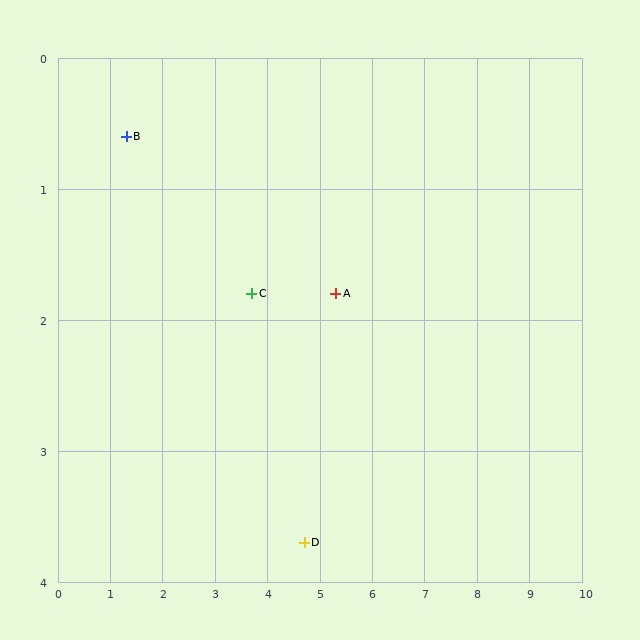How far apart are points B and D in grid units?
Points B and D are about 4.6 grid units apart.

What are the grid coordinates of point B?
Point B is at approximately (1.3, 0.6).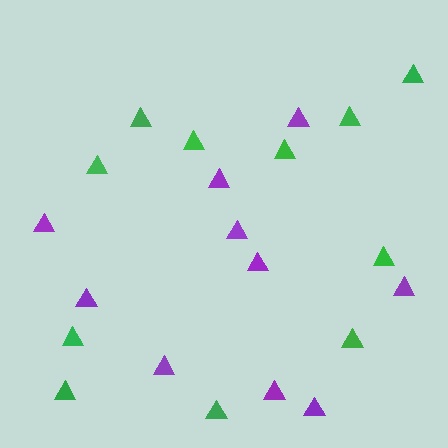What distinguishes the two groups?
There are 2 groups: one group of green triangles (11) and one group of purple triangles (10).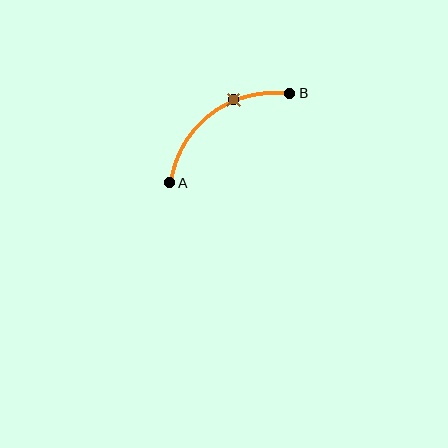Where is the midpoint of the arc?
The arc midpoint is the point on the curve farthest from the straight line joining A and B. It sits above and to the left of that line.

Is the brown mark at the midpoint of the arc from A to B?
No. The brown mark lies on the arc but is closer to endpoint B. The arc midpoint would be at the point on the curve equidistant along the arc from both A and B.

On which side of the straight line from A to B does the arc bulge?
The arc bulges above and to the left of the straight line connecting A and B.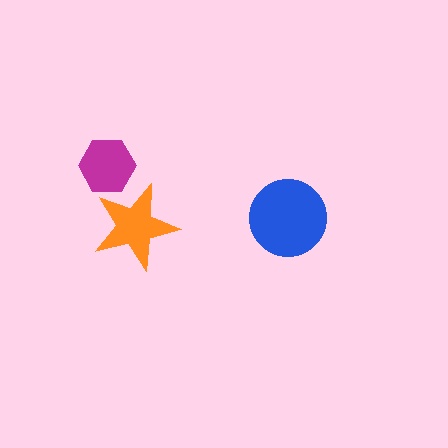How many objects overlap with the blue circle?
0 objects overlap with the blue circle.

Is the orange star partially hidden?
Yes, it is partially covered by another shape.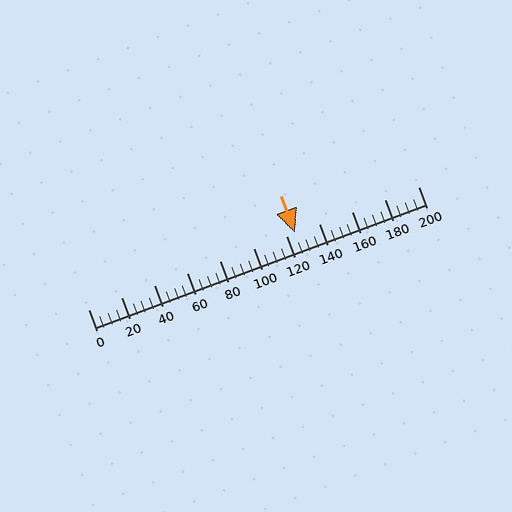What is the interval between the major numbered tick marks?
The major tick marks are spaced 20 units apart.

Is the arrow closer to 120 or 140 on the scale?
The arrow is closer to 120.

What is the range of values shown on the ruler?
The ruler shows values from 0 to 200.